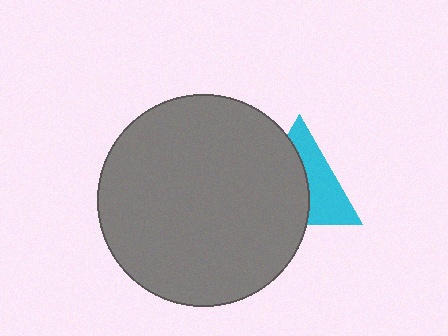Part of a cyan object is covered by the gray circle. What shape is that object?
It is a triangle.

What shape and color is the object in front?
The object in front is a gray circle.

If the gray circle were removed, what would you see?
You would see the complete cyan triangle.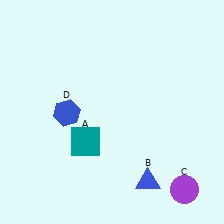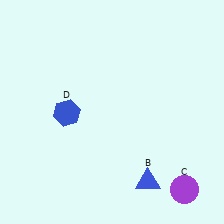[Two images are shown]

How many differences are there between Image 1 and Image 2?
There is 1 difference between the two images.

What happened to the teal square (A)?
The teal square (A) was removed in Image 2. It was in the bottom-left area of Image 1.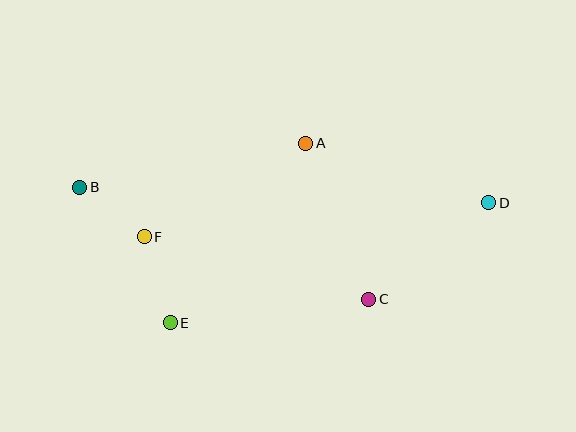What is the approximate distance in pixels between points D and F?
The distance between D and F is approximately 346 pixels.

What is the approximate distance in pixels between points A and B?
The distance between A and B is approximately 230 pixels.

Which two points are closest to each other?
Points B and F are closest to each other.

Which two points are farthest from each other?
Points B and D are farthest from each other.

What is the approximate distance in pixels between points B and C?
The distance between B and C is approximately 310 pixels.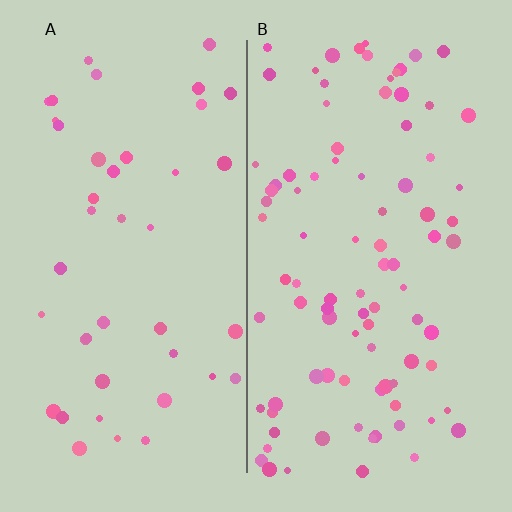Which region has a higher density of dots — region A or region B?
B (the right).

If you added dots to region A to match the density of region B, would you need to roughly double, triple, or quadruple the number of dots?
Approximately double.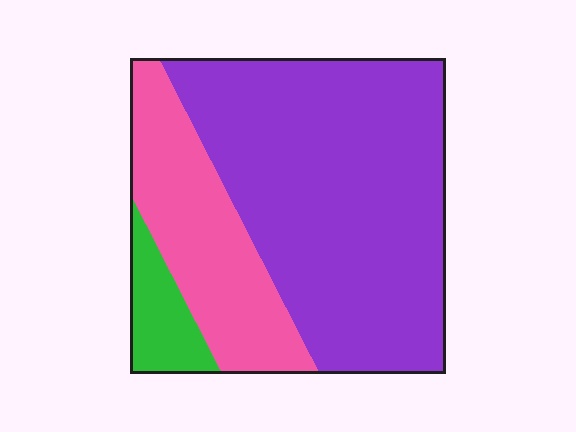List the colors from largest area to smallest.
From largest to smallest: purple, pink, green.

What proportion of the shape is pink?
Pink covers roughly 25% of the shape.